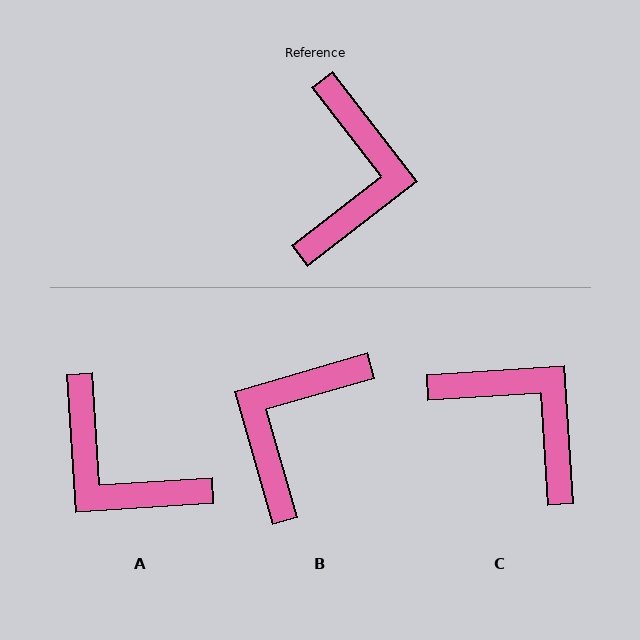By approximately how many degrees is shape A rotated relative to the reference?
Approximately 124 degrees clockwise.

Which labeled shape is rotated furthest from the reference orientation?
B, about 158 degrees away.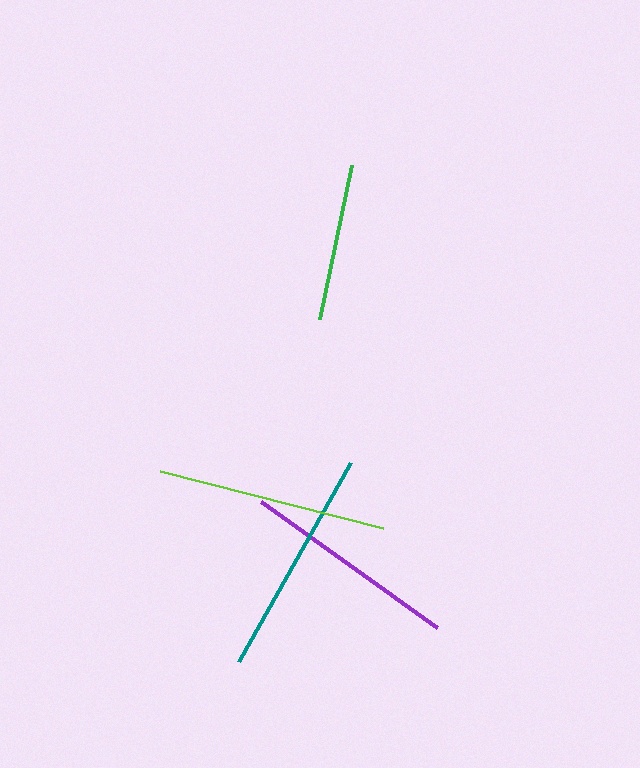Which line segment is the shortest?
The green line is the shortest at approximately 157 pixels.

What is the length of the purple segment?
The purple segment is approximately 216 pixels long.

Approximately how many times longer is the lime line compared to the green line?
The lime line is approximately 1.5 times the length of the green line.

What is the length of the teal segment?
The teal segment is approximately 228 pixels long.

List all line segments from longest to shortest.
From longest to shortest: lime, teal, purple, green.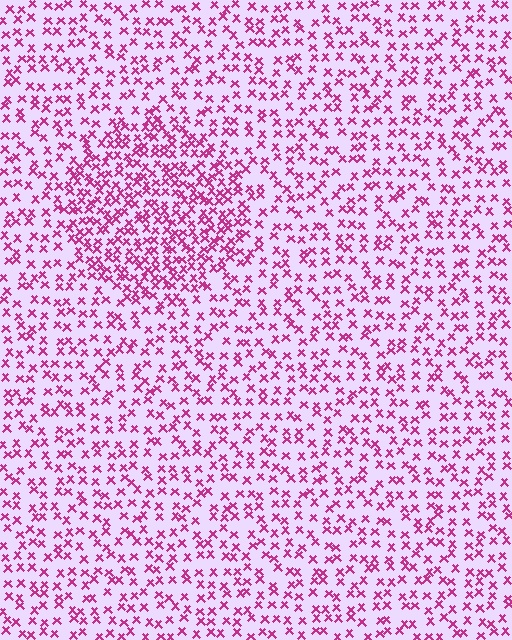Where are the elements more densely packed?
The elements are more densely packed inside the circle boundary.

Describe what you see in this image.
The image contains small magenta elements arranged at two different densities. A circle-shaped region is visible where the elements are more densely packed than the surrounding area.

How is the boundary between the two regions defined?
The boundary is defined by a change in element density (approximately 1.8x ratio). All elements are the same color, size, and shape.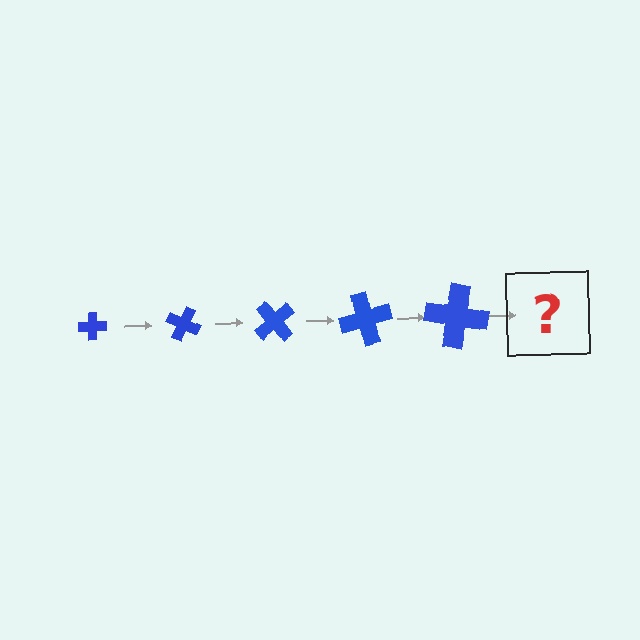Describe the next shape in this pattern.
It should be a cross, larger than the previous one and rotated 125 degrees from the start.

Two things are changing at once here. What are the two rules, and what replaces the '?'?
The two rules are that the cross grows larger each step and it rotates 25 degrees each step. The '?' should be a cross, larger than the previous one and rotated 125 degrees from the start.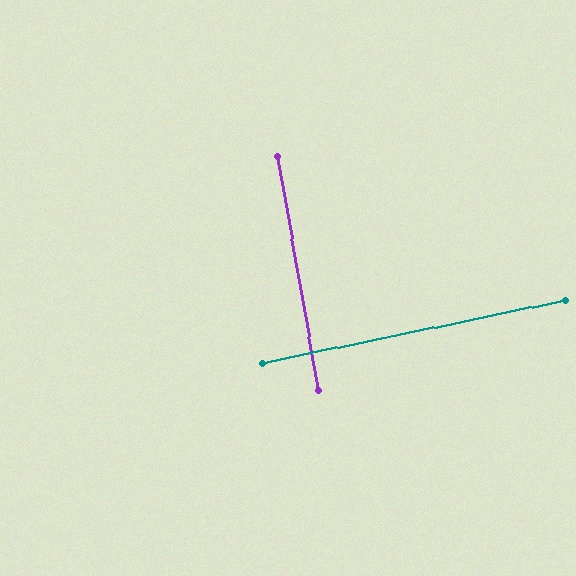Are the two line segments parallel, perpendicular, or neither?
Perpendicular — they meet at approximately 88°.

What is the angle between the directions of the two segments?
Approximately 88 degrees.